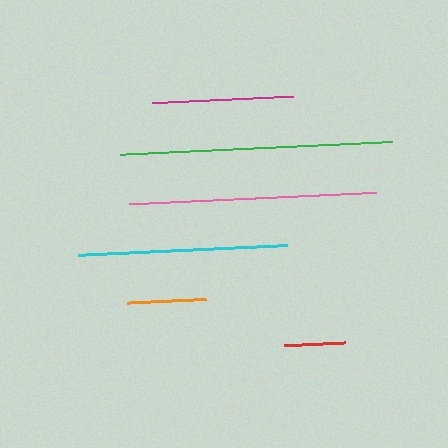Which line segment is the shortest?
The red line is the shortest at approximately 60 pixels.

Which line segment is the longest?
The green line is the longest at approximately 273 pixels.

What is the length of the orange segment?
The orange segment is approximately 80 pixels long.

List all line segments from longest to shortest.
From longest to shortest: green, pink, cyan, magenta, orange, red.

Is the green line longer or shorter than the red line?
The green line is longer than the red line.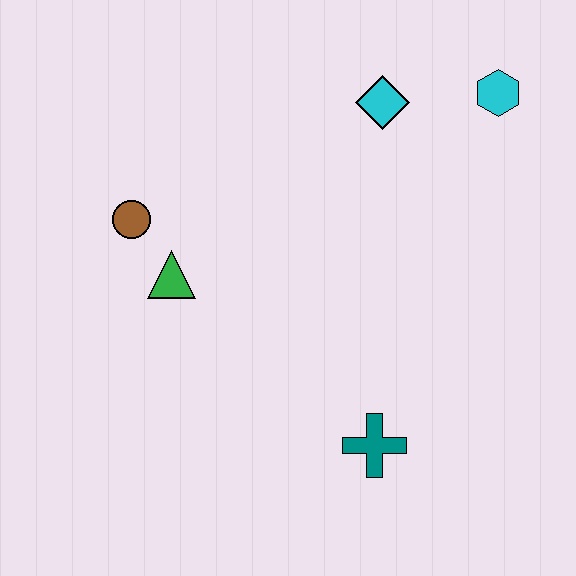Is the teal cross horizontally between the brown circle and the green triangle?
No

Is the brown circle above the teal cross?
Yes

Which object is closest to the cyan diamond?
The cyan hexagon is closest to the cyan diamond.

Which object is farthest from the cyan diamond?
The teal cross is farthest from the cyan diamond.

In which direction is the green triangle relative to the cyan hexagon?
The green triangle is to the left of the cyan hexagon.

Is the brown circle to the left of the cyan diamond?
Yes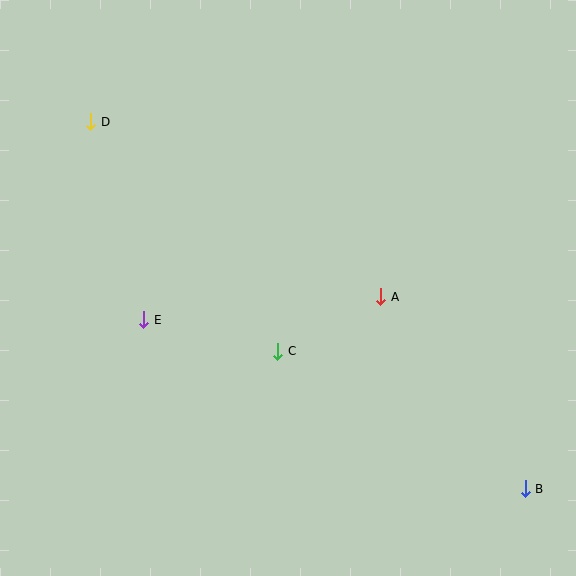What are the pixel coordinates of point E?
Point E is at (144, 320).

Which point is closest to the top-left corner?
Point D is closest to the top-left corner.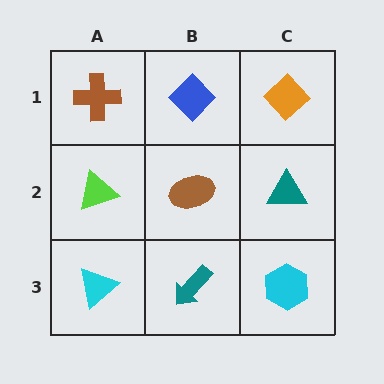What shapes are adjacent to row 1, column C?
A teal triangle (row 2, column C), a blue diamond (row 1, column B).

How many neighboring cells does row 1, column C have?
2.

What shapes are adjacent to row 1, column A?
A lime triangle (row 2, column A), a blue diamond (row 1, column B).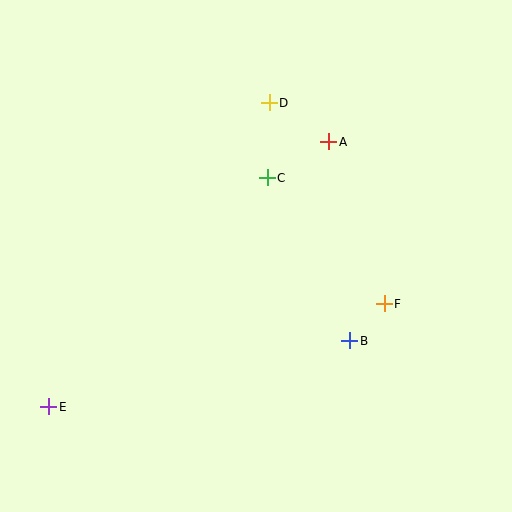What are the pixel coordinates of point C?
Point C is at (267, 178).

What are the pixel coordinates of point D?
Point D is at (269, 103).